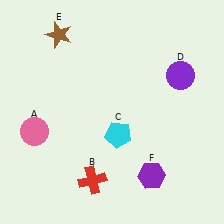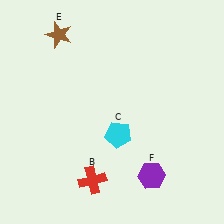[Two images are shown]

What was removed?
The pink circle (A), the purple circle (D) were removed in Image 2.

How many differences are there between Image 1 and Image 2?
There are 2 differences between the two images.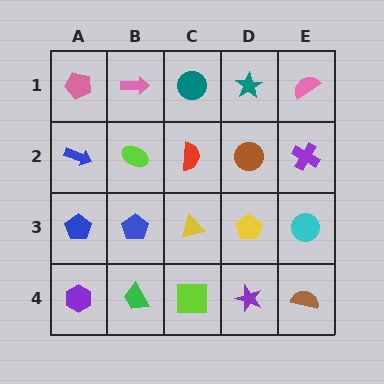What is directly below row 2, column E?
A cyan circle.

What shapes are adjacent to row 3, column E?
A purple cross (row 2, column E), a brown semicircle (row 4, column E), a yellow pentagon (row 3, column D).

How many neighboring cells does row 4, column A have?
2.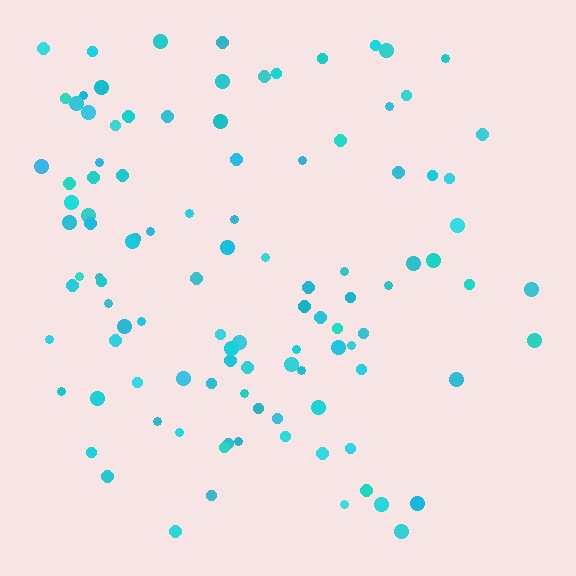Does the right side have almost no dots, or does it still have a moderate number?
Still a moderate number, just noticeably fewer than the left.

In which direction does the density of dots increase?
From right to left, with the left side densest.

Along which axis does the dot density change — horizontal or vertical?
Horizontal.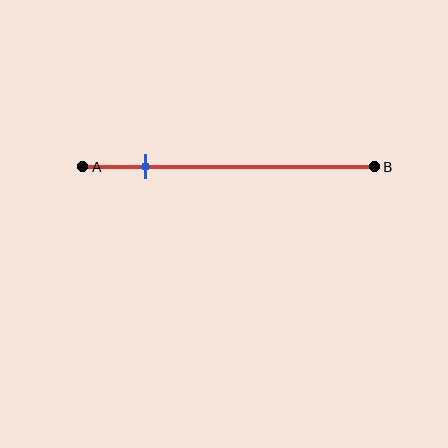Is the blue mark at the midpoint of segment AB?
No, the mark is at about 20% from A, not at the 50% midpoint.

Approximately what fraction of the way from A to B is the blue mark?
The blue mark is approximately 20% of the way from A to B.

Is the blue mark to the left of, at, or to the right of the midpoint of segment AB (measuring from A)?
The blue mark is to the left of the midpoint of segment AB.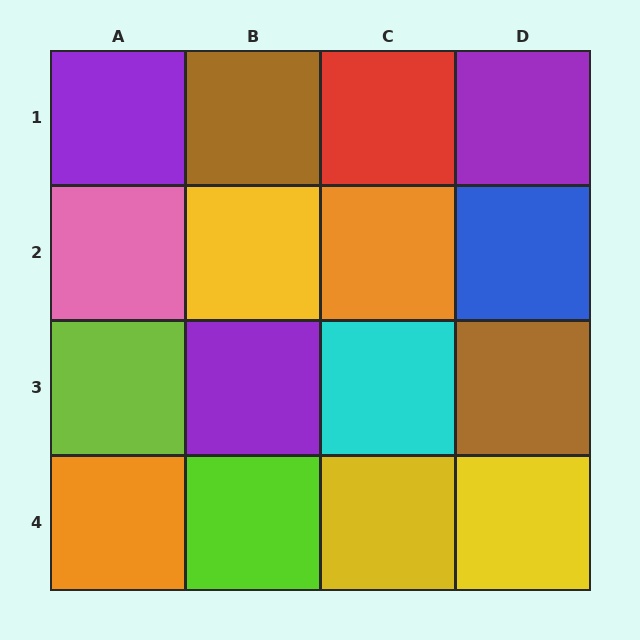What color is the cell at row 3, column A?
Lime.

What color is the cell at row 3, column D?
Brown.